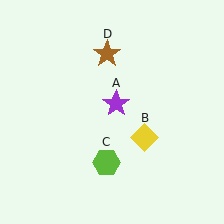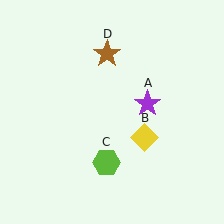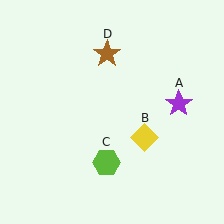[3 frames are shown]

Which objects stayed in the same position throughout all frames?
Yellow diamond (object B) and lime hexagon (object C) and brown star (object D) remained stationary.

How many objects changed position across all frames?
1 object changed position: purple star (object A).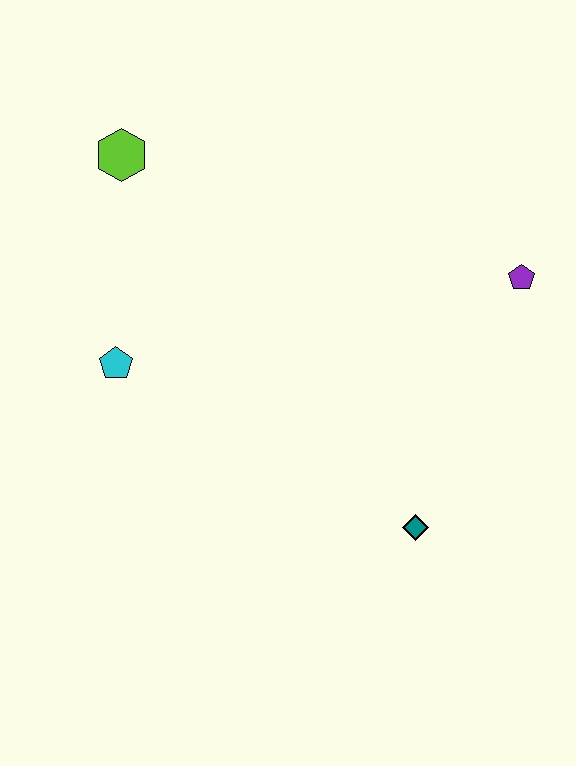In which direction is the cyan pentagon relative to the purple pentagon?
The cyan pentagon is to the left of the purple pentagon.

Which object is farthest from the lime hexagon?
The teal diamond is farthest from the lime hexagon.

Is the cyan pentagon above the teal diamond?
Yes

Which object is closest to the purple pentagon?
The teal diamond is closest to the purple pentagon.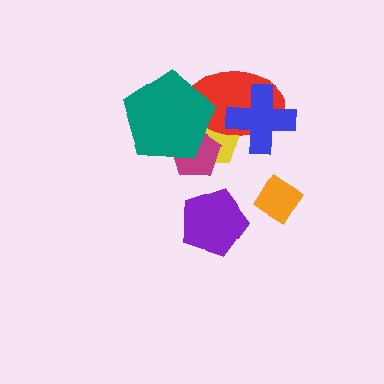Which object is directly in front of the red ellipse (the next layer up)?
The blue cross is directly in front of the red ellipse.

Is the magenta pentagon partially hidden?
Yes, it is partially covered by another shape.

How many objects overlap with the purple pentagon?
0 objects overlap with the purple pentagon.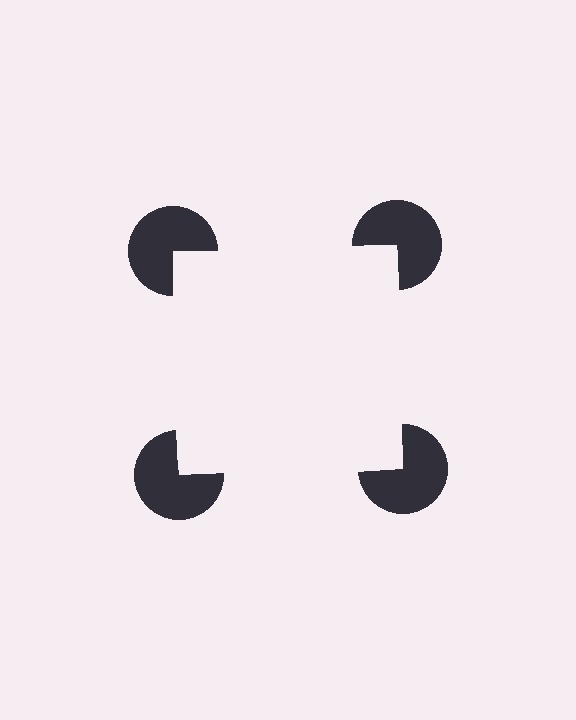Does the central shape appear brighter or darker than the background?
It typically appears slightly brighter than the background, even though no actual brightness change is drawn.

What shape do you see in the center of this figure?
An illusory square — its edges are inferred from the aligned wedge cuts in the pac-man discs, not physically drawn.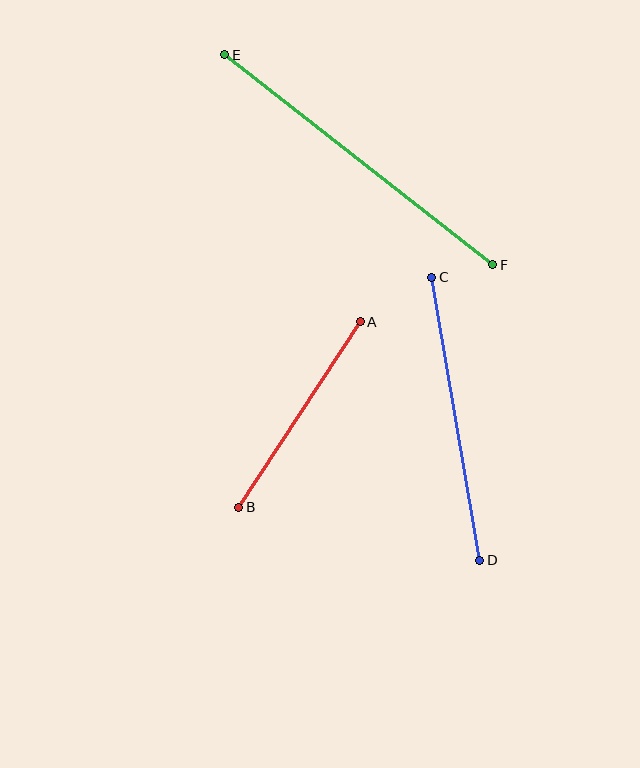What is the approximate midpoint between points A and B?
The midpoint is at approximately (299, 414) pixels.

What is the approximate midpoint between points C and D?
The midpoint is at approximately (456, 419) pixels.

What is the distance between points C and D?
The distance is approximately 287 pixels.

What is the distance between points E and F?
The distance is approximately 340 pixels.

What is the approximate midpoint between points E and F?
The midpoint is at approximately (359, 160) pixels.